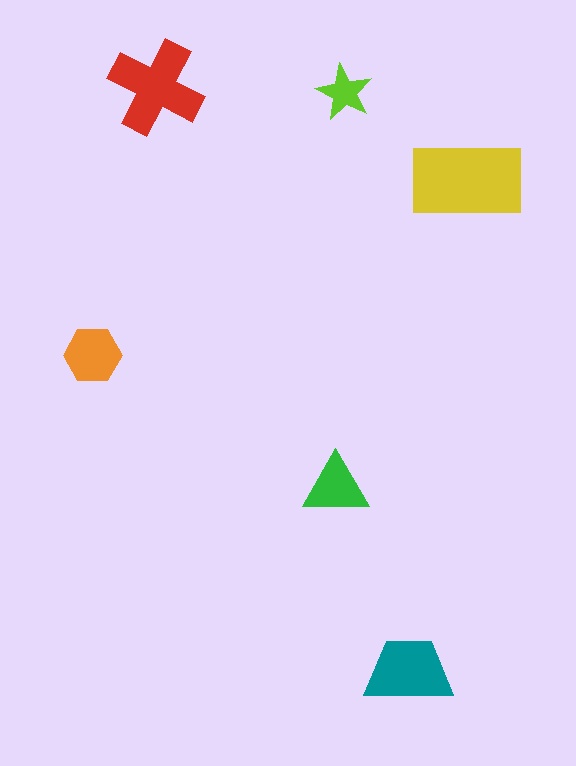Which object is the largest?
The yellow rectangle.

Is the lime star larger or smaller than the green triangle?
Smaller.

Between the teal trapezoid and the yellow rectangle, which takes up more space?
The yellow rectangle.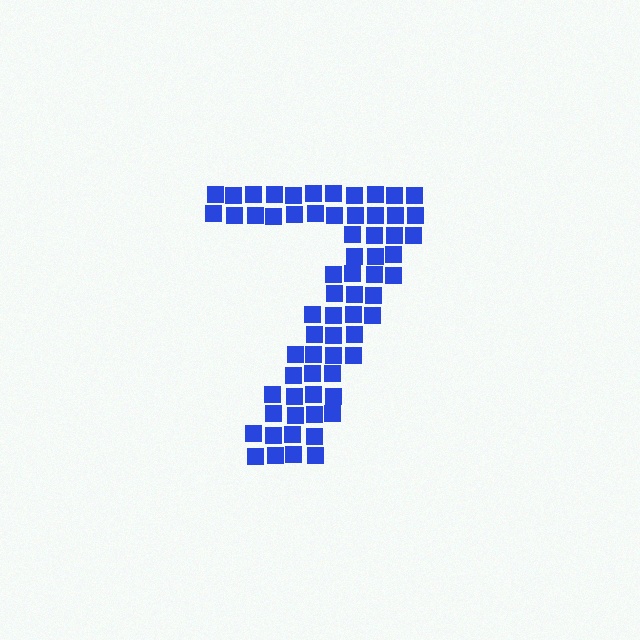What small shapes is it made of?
It is made of small squares.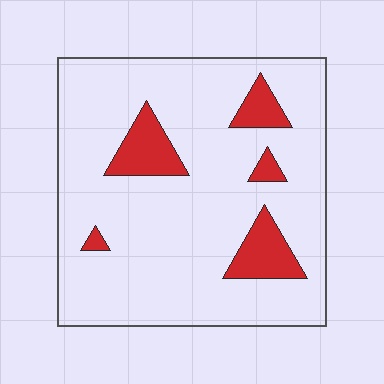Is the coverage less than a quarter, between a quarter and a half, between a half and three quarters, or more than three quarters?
Less than a quarter.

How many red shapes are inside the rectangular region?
5.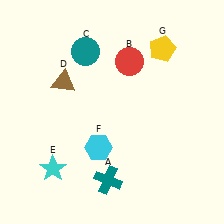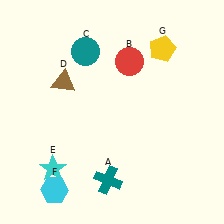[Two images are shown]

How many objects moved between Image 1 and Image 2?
1 object moved between the two images.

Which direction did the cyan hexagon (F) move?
The cyan hexagon (F) moved left.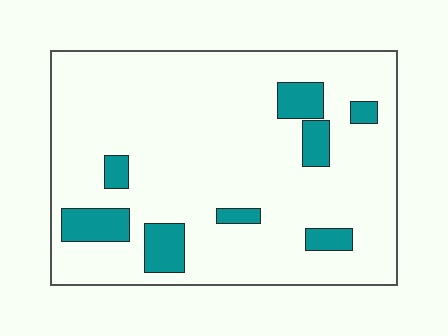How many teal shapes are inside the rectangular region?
8.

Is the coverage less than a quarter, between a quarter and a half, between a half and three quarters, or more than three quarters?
Less than a quarter.